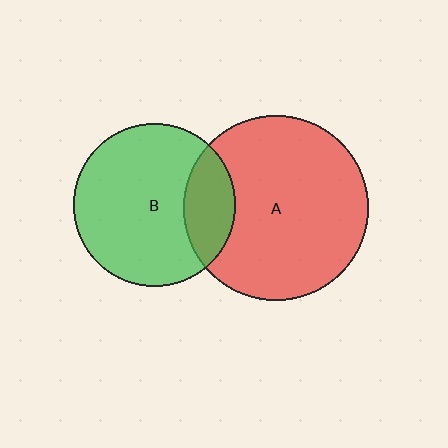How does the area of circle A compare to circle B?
Approximately 1.3 times.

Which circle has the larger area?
Circle A (red).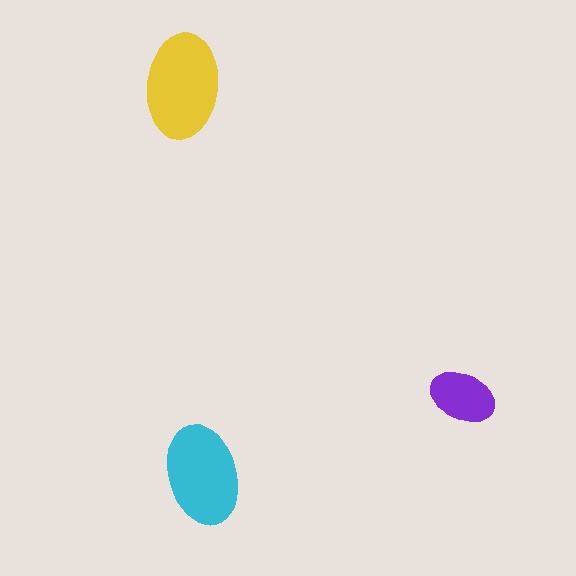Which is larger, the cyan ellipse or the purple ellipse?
The cyan one.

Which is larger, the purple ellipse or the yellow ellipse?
The yellow one.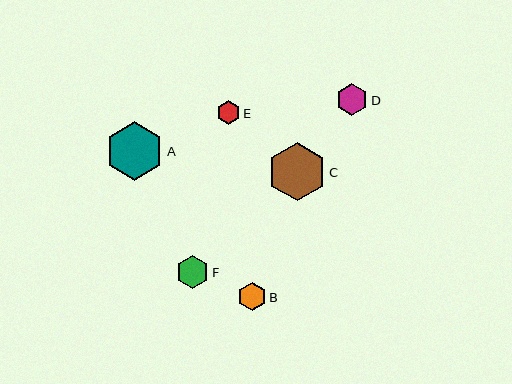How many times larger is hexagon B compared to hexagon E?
Hexagon B is approximately 1.2 times the size of hexagon E.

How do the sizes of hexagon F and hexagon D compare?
Hexagon F and hexagon D are approximately the same size.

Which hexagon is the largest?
Hexagon A is the largest with a size of approximately 58 pixels.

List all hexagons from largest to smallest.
From largest to smallest: A, C, F, D, B, E.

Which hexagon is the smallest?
Hexagon E is the smallest with a size of approximately 24 pixels.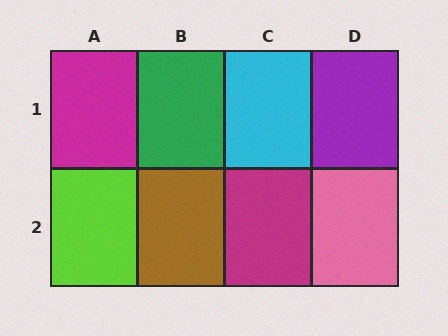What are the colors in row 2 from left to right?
Lime, brown, magenta, pink.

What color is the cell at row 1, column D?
Purple.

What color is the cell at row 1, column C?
Cyan.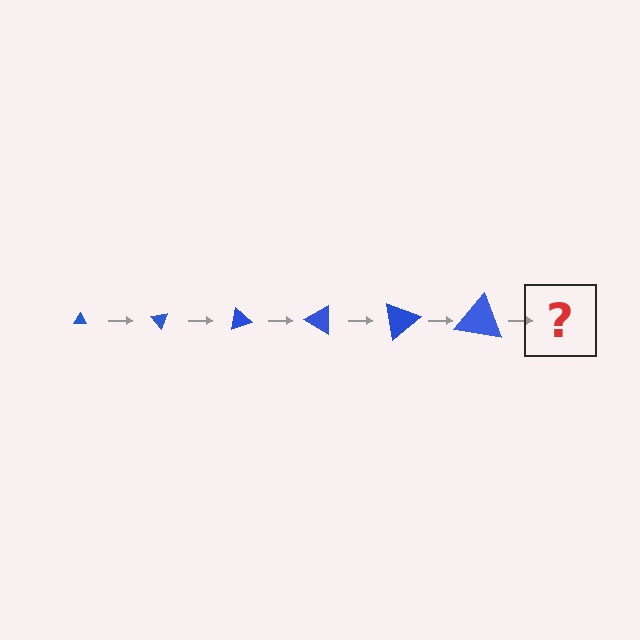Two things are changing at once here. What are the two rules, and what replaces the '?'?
The two rules are that the triangle grows larger each step and it rotates 50 degrees each step. The '?' should be a triangle, larger than the previous one and rotated 300 degrees from the start.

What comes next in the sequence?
The next element should be a triangle, larger than the previous one and rotated 300 degrees from the start.